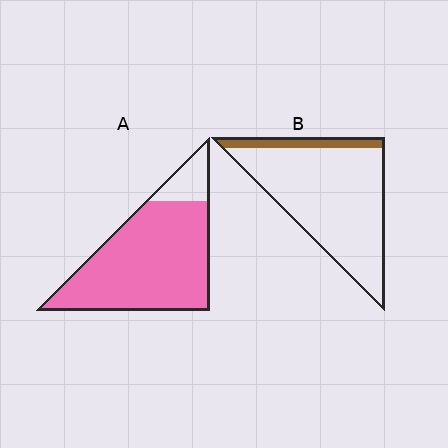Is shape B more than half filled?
No.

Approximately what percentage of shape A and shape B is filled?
A is approximately 85% and B is approximately 10%.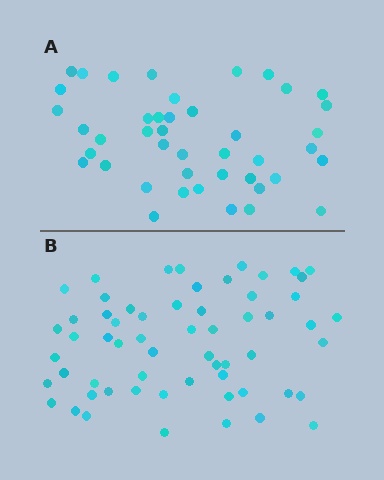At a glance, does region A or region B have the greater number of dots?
Region B (the bottom region) has more dots.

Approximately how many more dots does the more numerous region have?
Region B has approximately 15 more dots than region A.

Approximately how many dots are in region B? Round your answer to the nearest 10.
About 60 dots.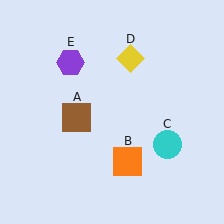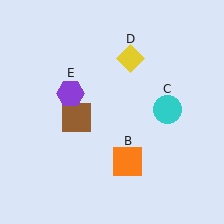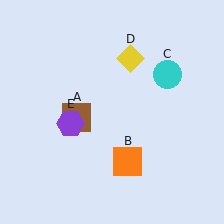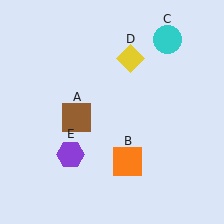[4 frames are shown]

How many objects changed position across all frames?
2 objects changed position: cyan circle (object C), purple hexagon (object E).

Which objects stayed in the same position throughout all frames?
Brown square (object A) and orange square (object B) and yellow diamond (object D) remained stationary.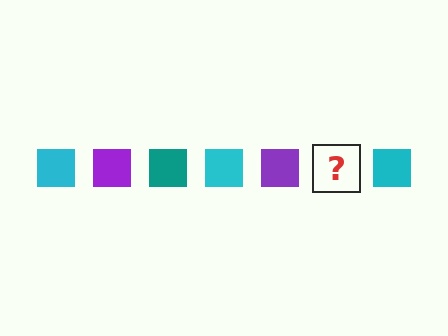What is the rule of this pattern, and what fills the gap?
The rule is that the pattern cycles through cyan, purple, teal squares. The gap should be filled with a teal square.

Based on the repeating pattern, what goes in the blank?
The blank should be a teal square.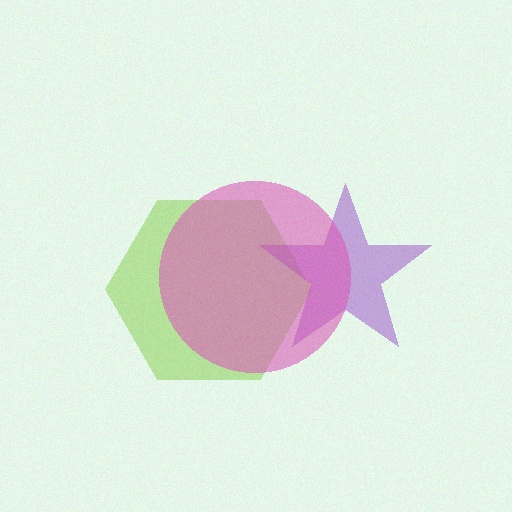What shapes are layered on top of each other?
The layered shapes are: a lime hexagon, a purple star, a pink circle.